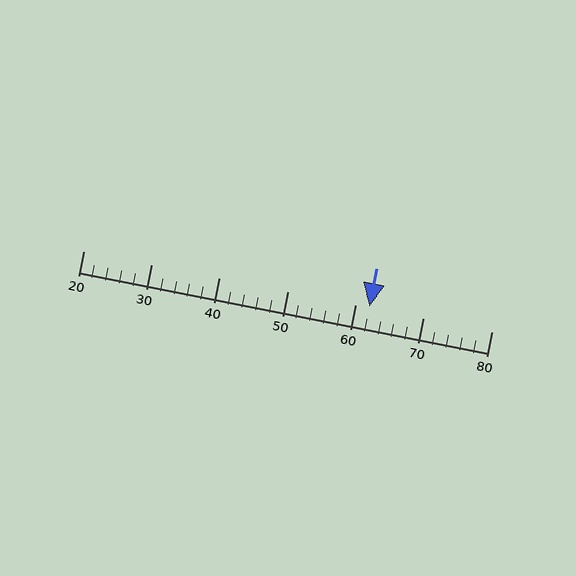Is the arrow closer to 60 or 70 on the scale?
The arrow is closer to 60.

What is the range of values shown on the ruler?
The ruler shows values from 20 to 80.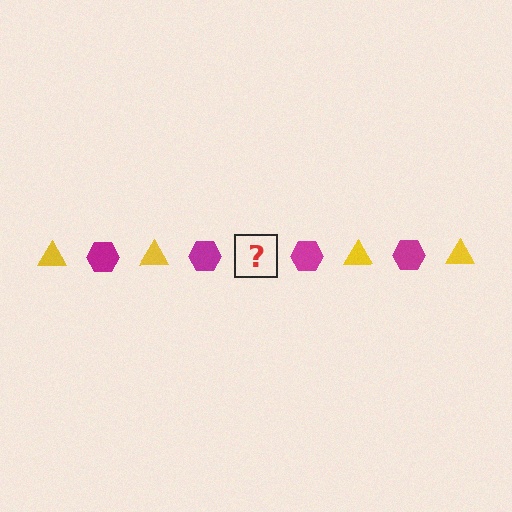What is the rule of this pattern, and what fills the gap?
The rule is that the pattern alternates between yellow triangle and magenta hexagon. The gap should be filled with a yellow triangle.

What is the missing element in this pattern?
The missing element is a yellow triangle.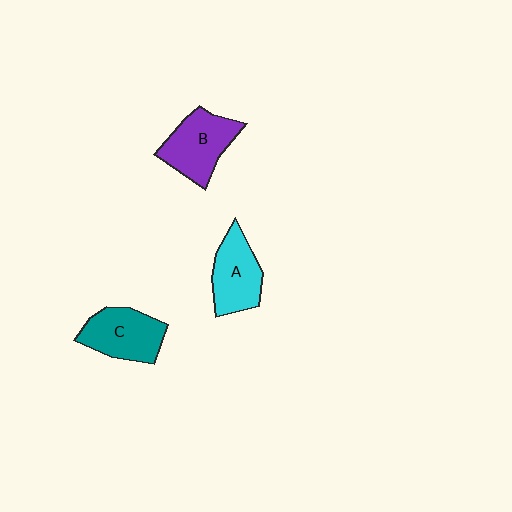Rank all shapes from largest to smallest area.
From largest to smallest: B (purple), C (teal), A (cyan).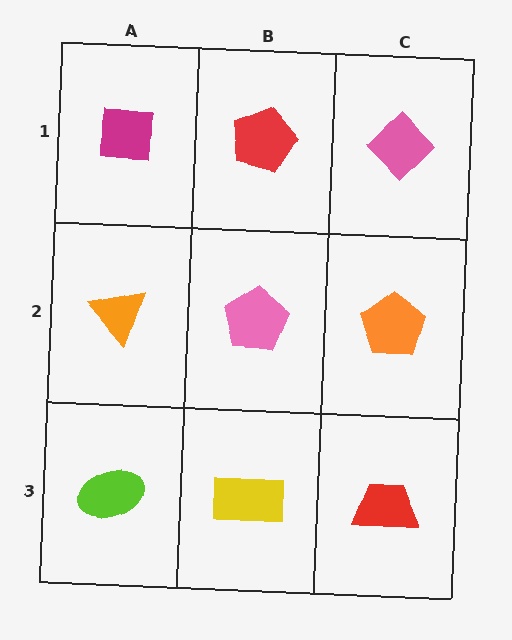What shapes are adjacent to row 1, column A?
An orange triangle (row 2, column A), a red pentagon (row 1, column B).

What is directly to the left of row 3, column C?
A yellow rectangle.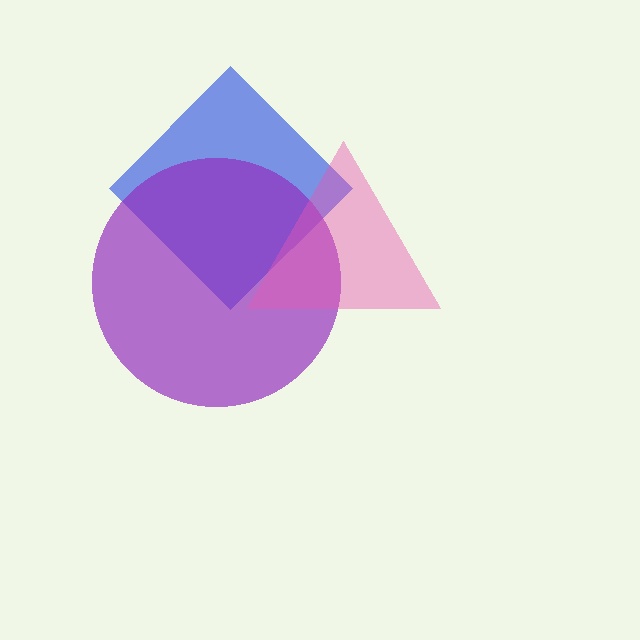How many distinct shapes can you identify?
There are 3 distinct shapes: a blue diamond, a purple circle, a pink triangle.